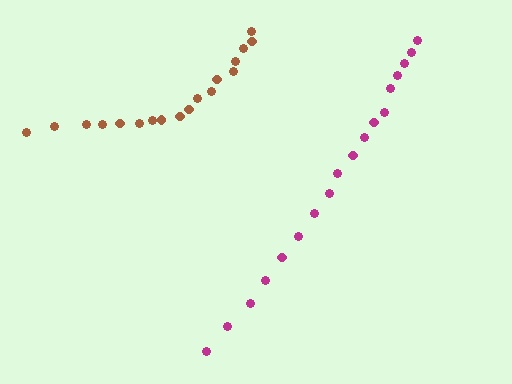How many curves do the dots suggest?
There are 2 distinct paths.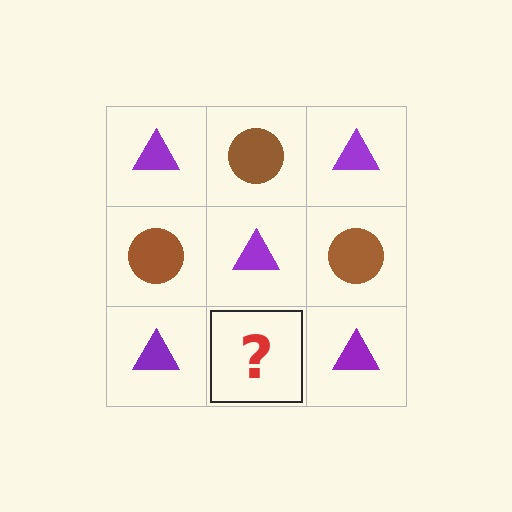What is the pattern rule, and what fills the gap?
The rule is that it alternates purple triangle and brown circle in a checkerboard pattern. The gap should be filled with a brown circle.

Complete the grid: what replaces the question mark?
The question mark should be replaced with a brown circle.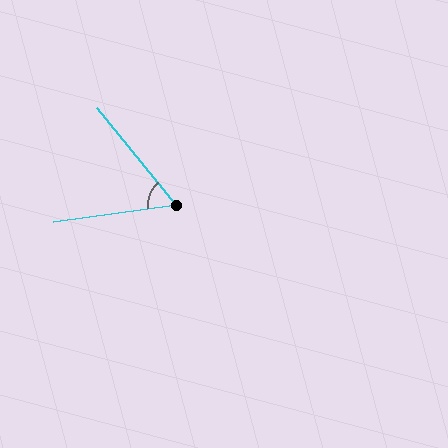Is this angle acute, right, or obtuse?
It is acute.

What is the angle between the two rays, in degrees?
Approximately 59 degrees.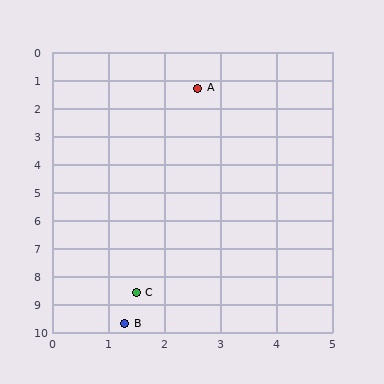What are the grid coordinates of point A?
Point A is at approximately (2.6, 1.3).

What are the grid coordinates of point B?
Point B is at approximately (1.3, 9.7).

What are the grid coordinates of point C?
Point C is at approximately (1.5, 8.6).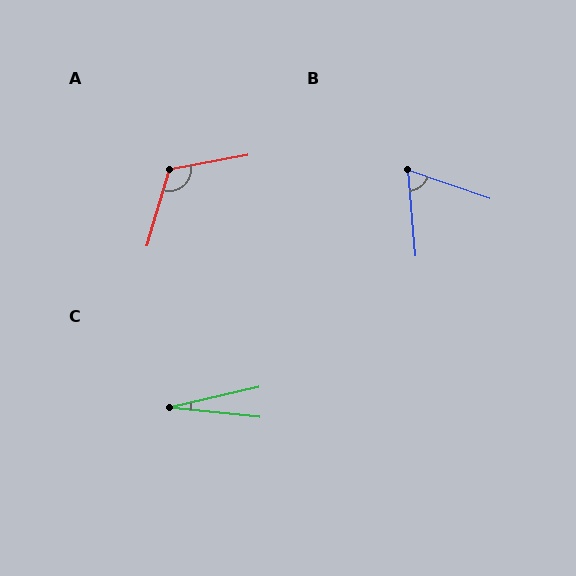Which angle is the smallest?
C, at approximately 19 degrees.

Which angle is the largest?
A, at approximately 117 degrees.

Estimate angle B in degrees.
Approximately 66 degrees.